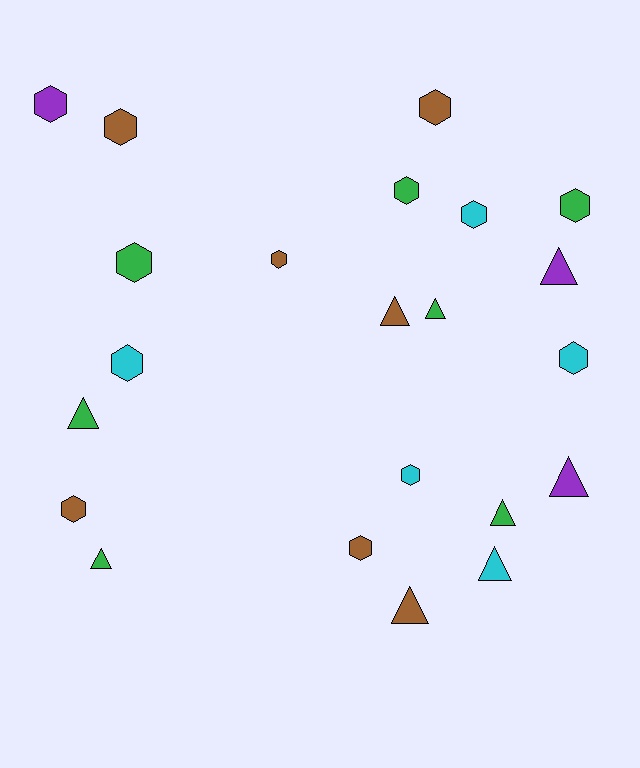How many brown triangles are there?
There are 2 brown triangles.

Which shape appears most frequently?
Hexagon, with 13 objects.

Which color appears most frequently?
Green, with 7 objects.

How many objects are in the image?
There are 22 objects.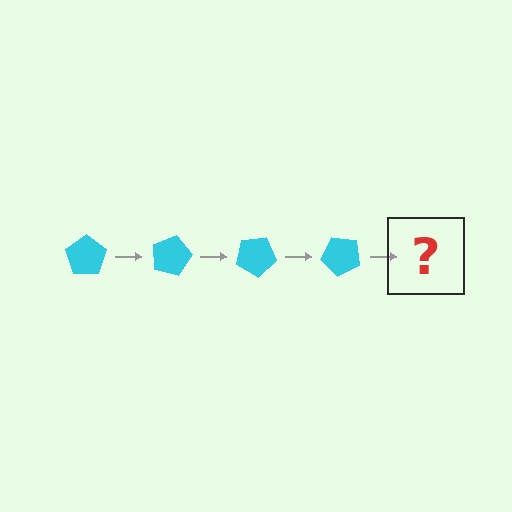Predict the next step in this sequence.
The next step is a cyan pentagon rotated 60 degrees.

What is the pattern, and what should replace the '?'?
The pattern is that the pentagon rotates 15 degrees each step. The '?' should be a cyan pentagon rotated 60 degrees.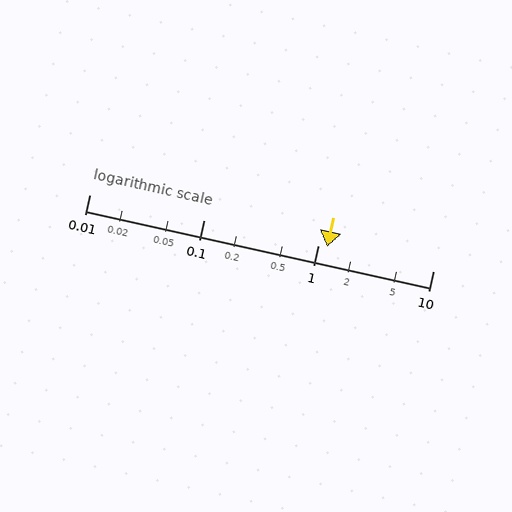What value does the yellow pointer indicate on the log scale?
The pointer indicates approximately 1.2.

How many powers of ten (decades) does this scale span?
The scale spans 3 decades, from 0.01 to 10.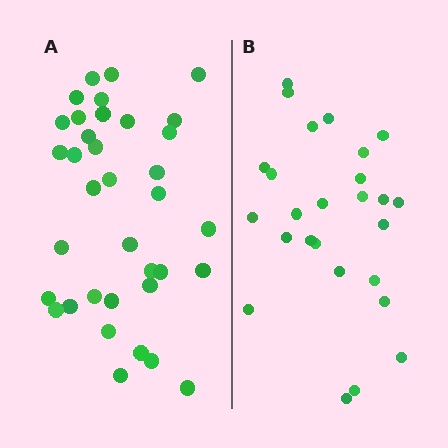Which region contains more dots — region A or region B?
Region A (the left region) has more dots.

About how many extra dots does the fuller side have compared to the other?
Region A has roughly 10 or so more dots than region B.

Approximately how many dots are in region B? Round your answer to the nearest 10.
About 30 dots. (The exact count is 26, which rounds to 30.)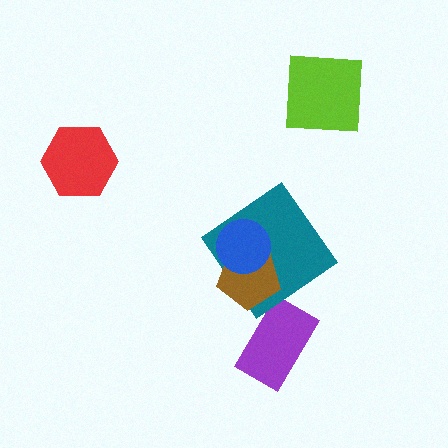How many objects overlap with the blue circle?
2 objects overlap with the blue circle.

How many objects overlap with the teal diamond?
2 objects overlap with the teal diamond.